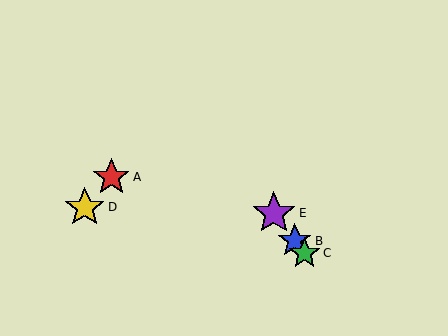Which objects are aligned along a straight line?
Objects B, C, E are aligned along a straight line.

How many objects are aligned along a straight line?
3 objects (B, C, E) are aligned along a straight line.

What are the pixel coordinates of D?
Object D is at (85, 207).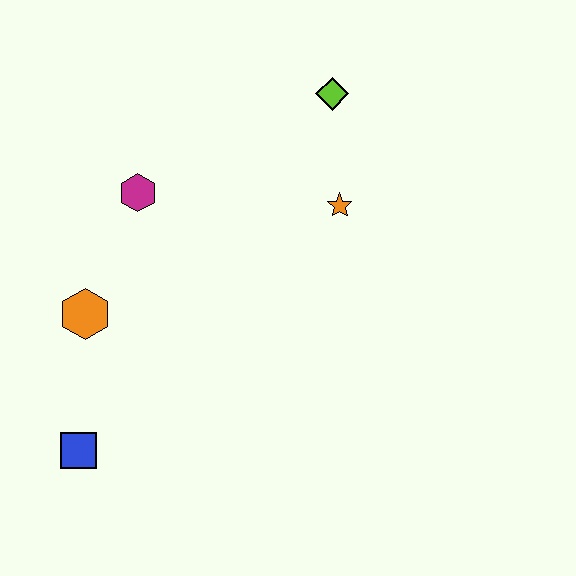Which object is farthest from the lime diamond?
The blue square is farthest from the lime diamond.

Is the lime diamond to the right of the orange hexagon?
Yes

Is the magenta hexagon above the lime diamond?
No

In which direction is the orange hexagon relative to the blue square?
The orange hexagon is above the blue square.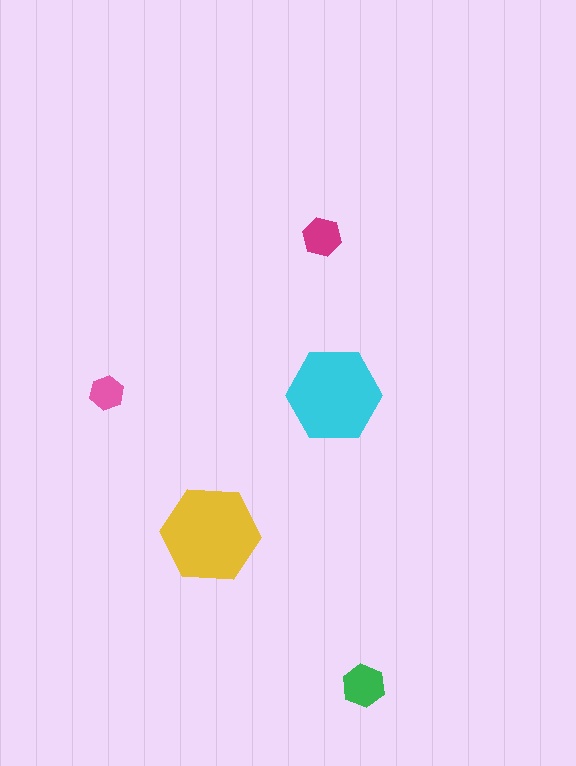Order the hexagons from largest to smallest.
the yellow one, the cyan one, the green one, the magenta one, the pink one.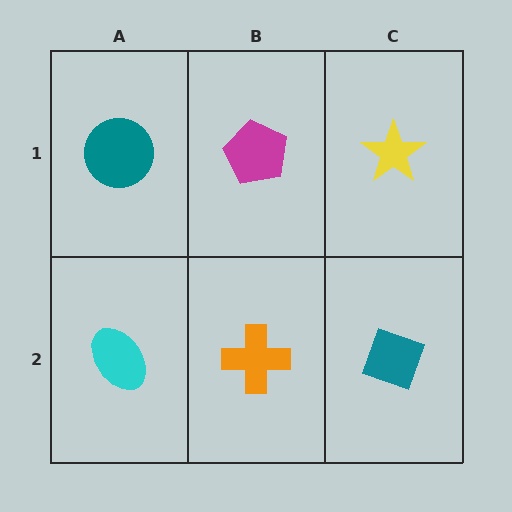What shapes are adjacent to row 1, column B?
An orange cross (row 2, column B), a teal circle (row 1, column A), a yellow star (row 1, column C).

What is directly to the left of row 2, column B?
A cyan ellipse.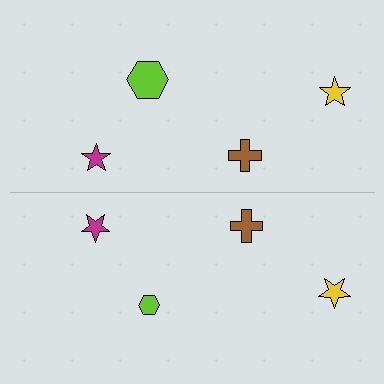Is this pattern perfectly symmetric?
No, the pattern is not perfectly symmetric. The lime hexagon on the bottom side has a different size than its mirror counterpart.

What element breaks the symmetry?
The lime hexagon on the bottom side has a different size than its mirror counterpart.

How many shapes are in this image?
There are 8 shapes in this image.